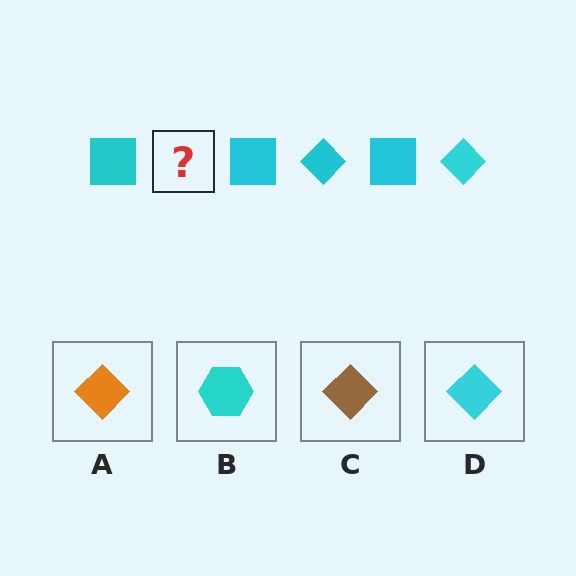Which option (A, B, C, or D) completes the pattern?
D.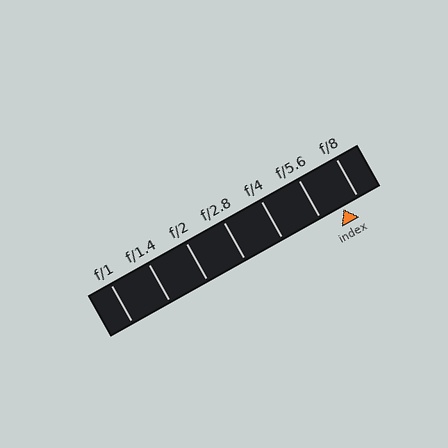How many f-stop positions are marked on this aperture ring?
There are 7 f-stop positions marked.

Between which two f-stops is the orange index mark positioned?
The index mark is between f/5.6 and f/8.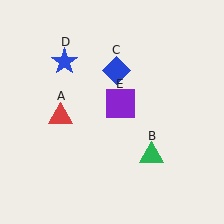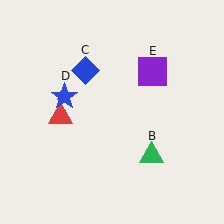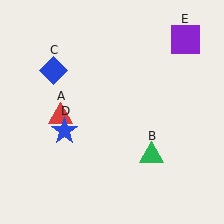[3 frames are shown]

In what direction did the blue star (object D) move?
The blue star (object D) moved down.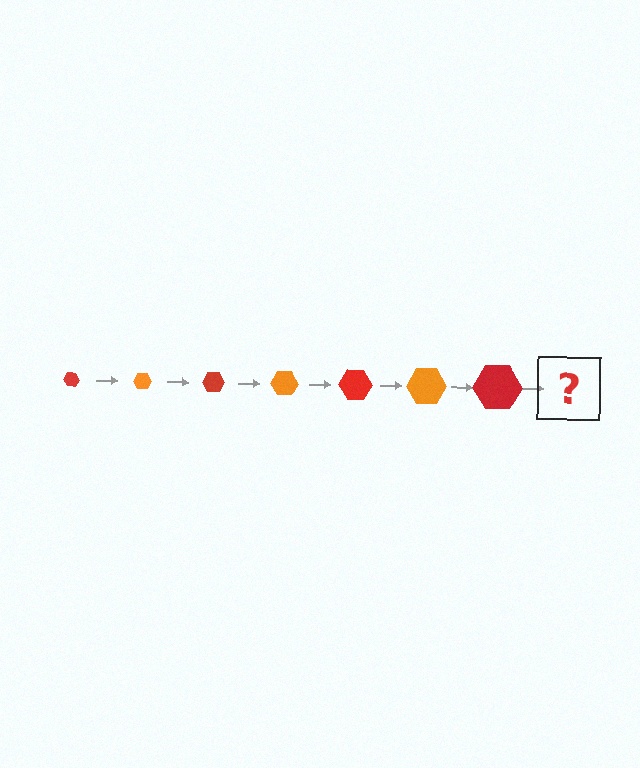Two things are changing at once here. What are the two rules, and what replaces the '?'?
The two rules are that the hexagon grows larger each step and the color cycles through red and orange. The '?' should be an orange hexagon, larger than the previous one.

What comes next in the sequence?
The next element should be an orange hexagon, larger than the previous one.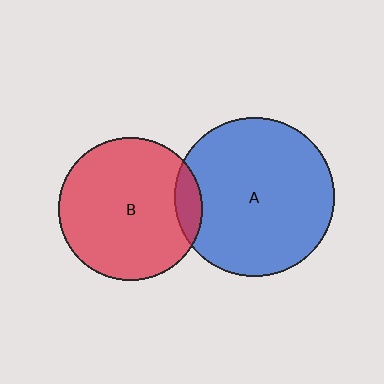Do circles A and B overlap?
Yes.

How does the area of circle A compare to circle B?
Approximately 1.2 times.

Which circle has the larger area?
Circle A (blue).